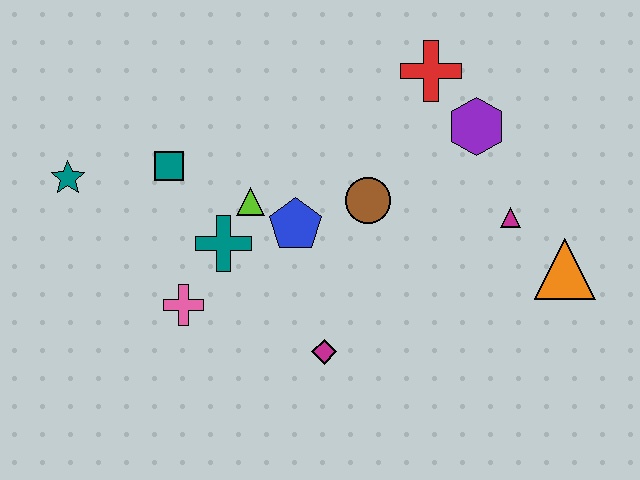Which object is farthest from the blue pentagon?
The orange triangle is farthest from the blue pentagon.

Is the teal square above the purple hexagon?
No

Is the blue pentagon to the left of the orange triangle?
Yes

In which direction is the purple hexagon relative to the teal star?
The purple hexagon is to the right of the teal star.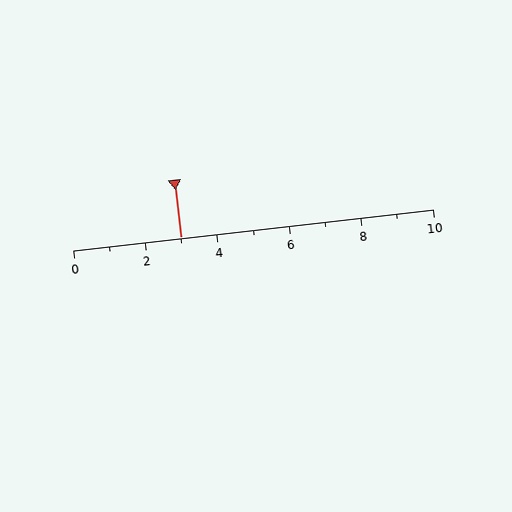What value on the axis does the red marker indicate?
The marker indicates approximately 3.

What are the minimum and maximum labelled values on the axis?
The axis runs from 0 to 10.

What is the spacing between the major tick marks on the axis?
The major ticks are spaced 2 apart.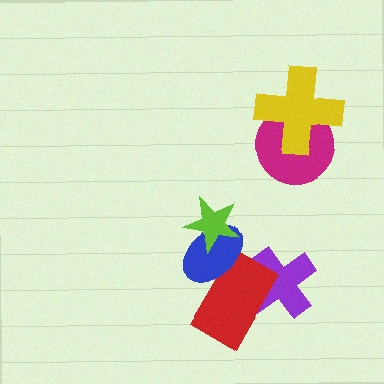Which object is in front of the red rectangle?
The blue ellipse is in front of the red rectangle.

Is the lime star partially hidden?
No, no other shape covers it.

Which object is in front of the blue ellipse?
The lime star is in front of the blue ellipse.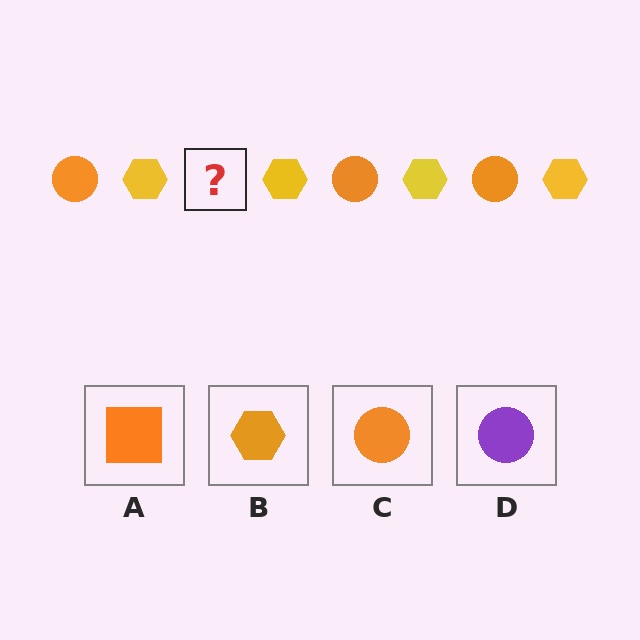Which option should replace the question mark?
Option C.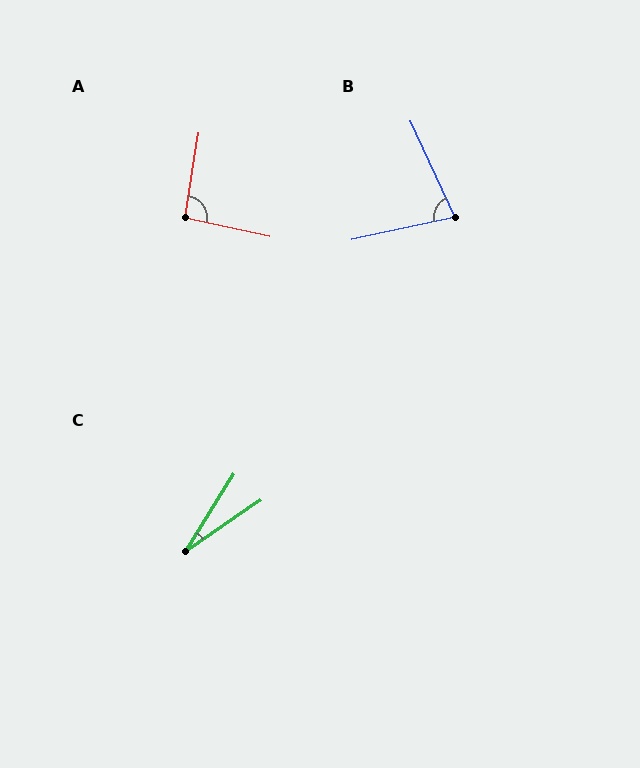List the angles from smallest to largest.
C (24°), B (78°), A (93°).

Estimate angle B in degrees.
Approximately 78 degrees.